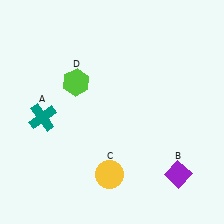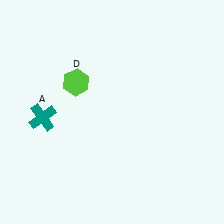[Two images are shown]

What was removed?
The yellow circle (C), the purple diamond (B) were removed in Image 2.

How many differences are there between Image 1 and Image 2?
There are 2 differences between the two images.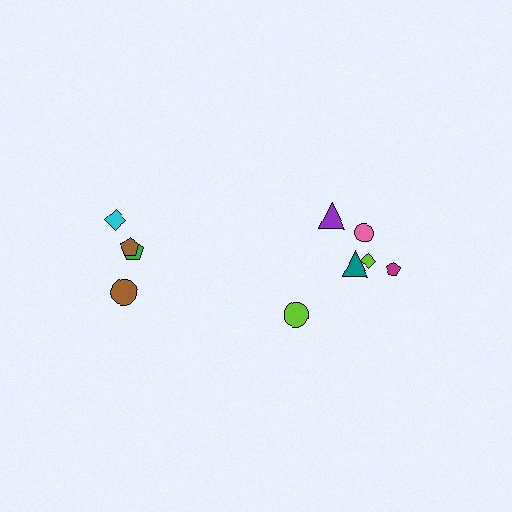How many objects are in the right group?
There are 6 objects.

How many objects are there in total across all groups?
There are 10 objects.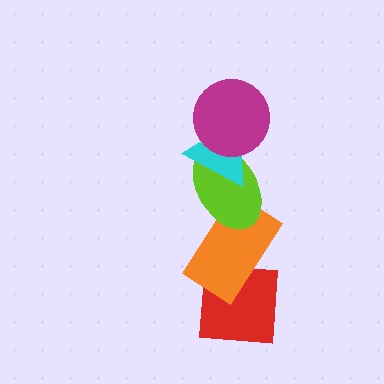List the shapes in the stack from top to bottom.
From top to bottom: the magenta circle, the cyan triangle, the lime ellipse, the orange rectangle, the red square.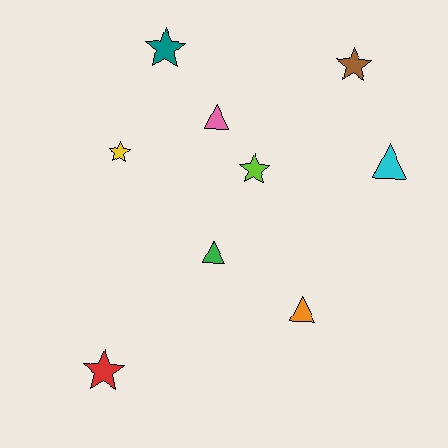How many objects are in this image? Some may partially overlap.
There are 9 objects.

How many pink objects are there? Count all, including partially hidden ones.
There is 1 pink object.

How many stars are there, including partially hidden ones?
There are 5 stars.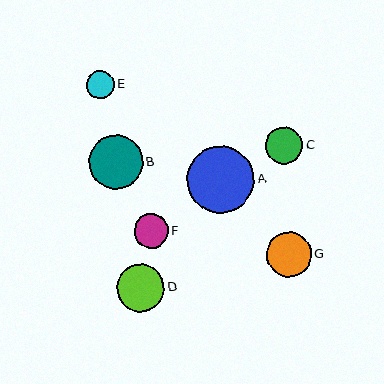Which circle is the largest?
Circle A is the largest with a size of approximately 67 pixels.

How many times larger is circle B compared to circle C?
Circle B is approximately 1.4 times the size of circle C.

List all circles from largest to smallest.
From largest to smallest: A, B, D, G, C, F, E.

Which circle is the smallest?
Circle E is the smallest with a size of approximately 28 pixels.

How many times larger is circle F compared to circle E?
Circle F is approximately 1.2 times the size of circle E.